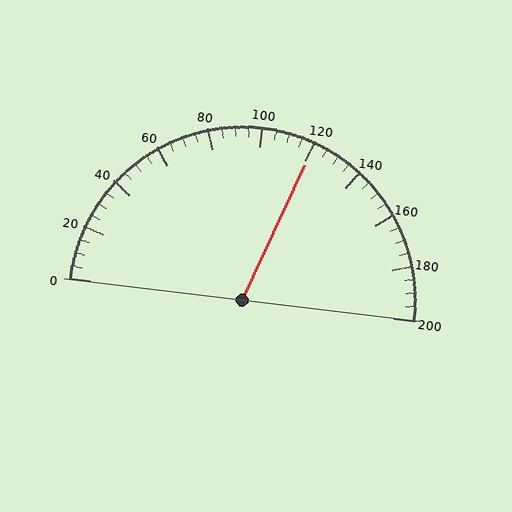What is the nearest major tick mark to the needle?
The nearest major tick mark is 120.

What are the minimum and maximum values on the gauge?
The gauge ranges from 0 to 200.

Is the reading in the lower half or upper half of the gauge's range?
The reading is in the upper half of the range (0 to 200).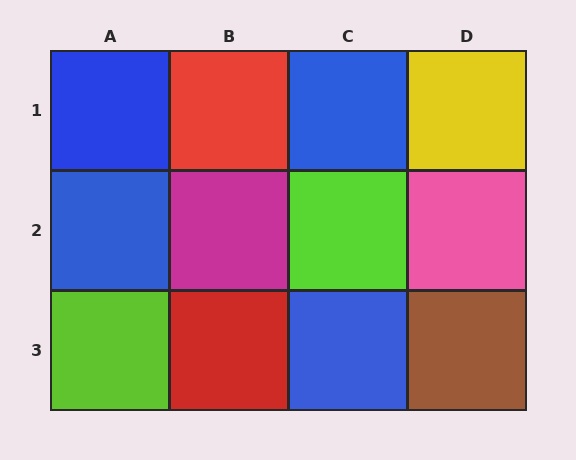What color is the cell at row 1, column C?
Blue.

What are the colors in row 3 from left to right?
Lime, red, blue, brown.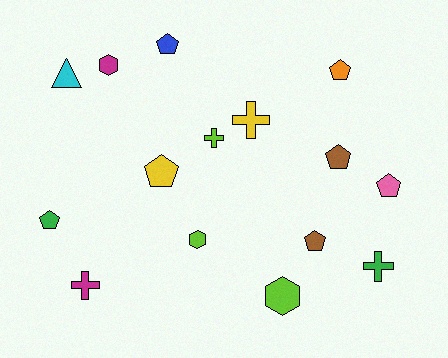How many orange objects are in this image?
There is 1 orange object.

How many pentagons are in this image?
There are 7 pentagons.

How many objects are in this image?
There are 15 objects.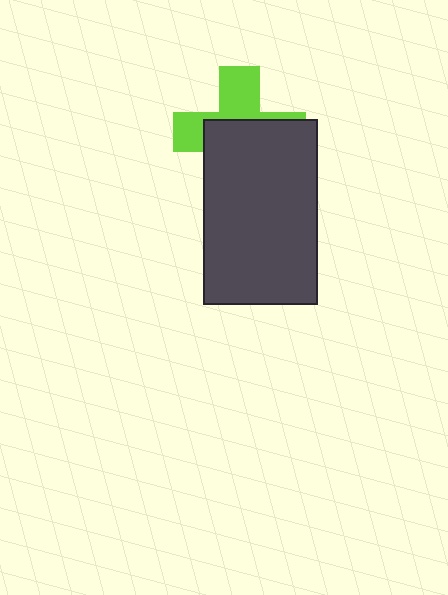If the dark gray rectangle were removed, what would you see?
You would see the complete lime cross.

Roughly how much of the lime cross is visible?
A small part of it is visible (roughly 43%).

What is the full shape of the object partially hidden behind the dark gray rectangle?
The partially hidden object is a lime cross.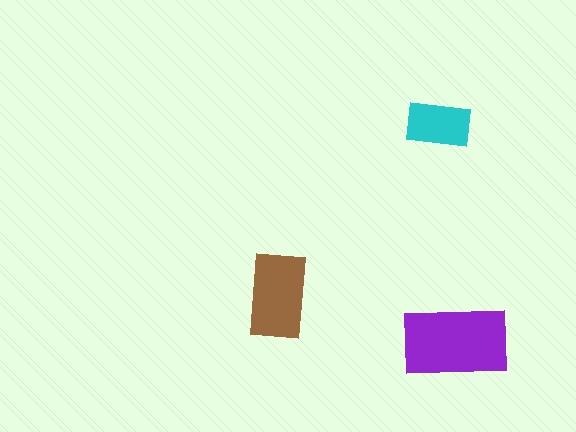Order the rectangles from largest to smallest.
the purple one, the brown one, the cyan one.